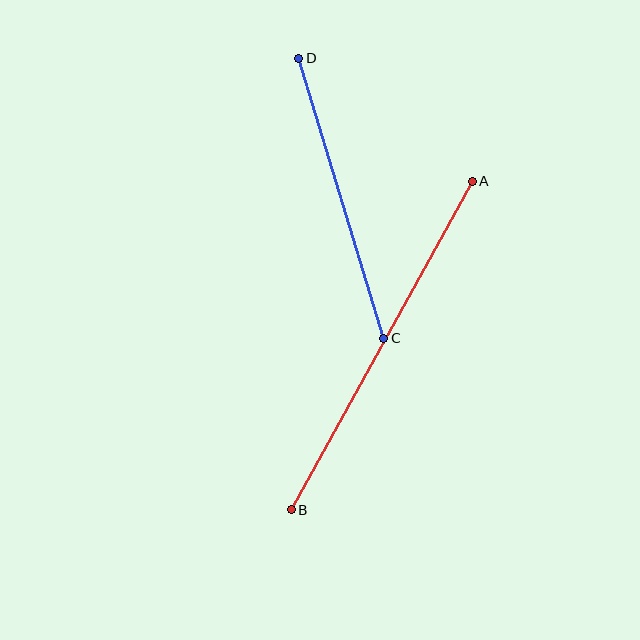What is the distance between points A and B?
The distance is approximately 375 pixels.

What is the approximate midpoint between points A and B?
The midpoint is at approximately (382, 346) pixels.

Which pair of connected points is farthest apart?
Points A and B are farthest apart.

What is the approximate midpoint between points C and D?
The midpoint is at approximately (341, 198) pixels.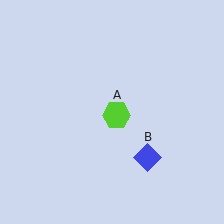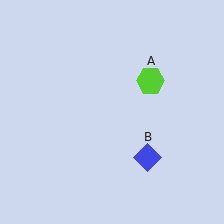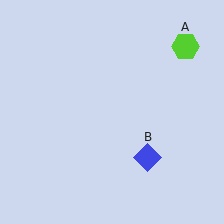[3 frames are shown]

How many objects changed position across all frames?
1 object changed position: lime hexagon (object A).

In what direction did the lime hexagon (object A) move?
The lime hexagon (object A) moved up and to the right.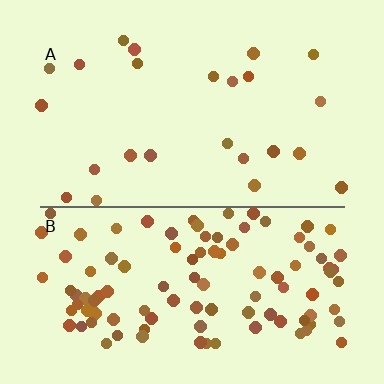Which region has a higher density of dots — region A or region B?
B (the bottom).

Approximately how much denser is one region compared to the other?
Approximately 4.4× — region B over region A.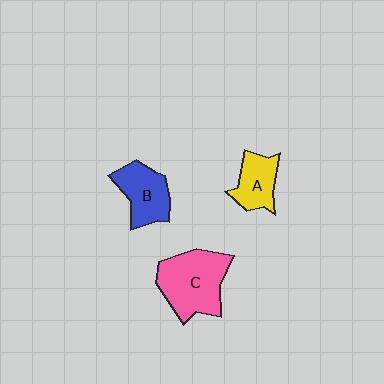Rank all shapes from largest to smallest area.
From largest to smallest: C (pink), B (blue), A (yellow).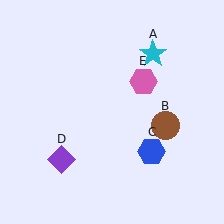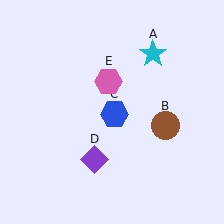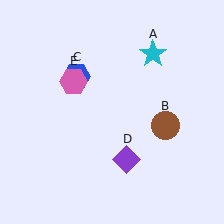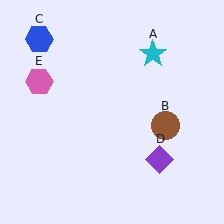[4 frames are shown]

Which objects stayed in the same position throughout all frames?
Cyan star (object A) and brown circle (object B) remained stationary.